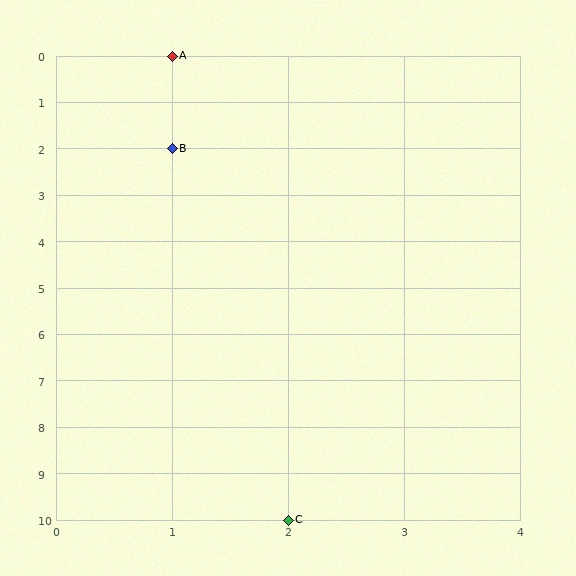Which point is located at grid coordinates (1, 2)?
Point B is at (1, 2).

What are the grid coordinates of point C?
Point C is at grid coordinates (2, 10).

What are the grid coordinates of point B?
Point B is at grid coordinates (1, 2).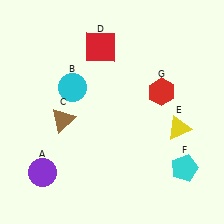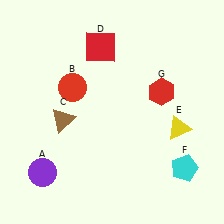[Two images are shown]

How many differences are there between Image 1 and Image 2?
There is 1 difference between the two images.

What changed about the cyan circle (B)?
In Image 1, B is cyan. In Image 2, it changed to red.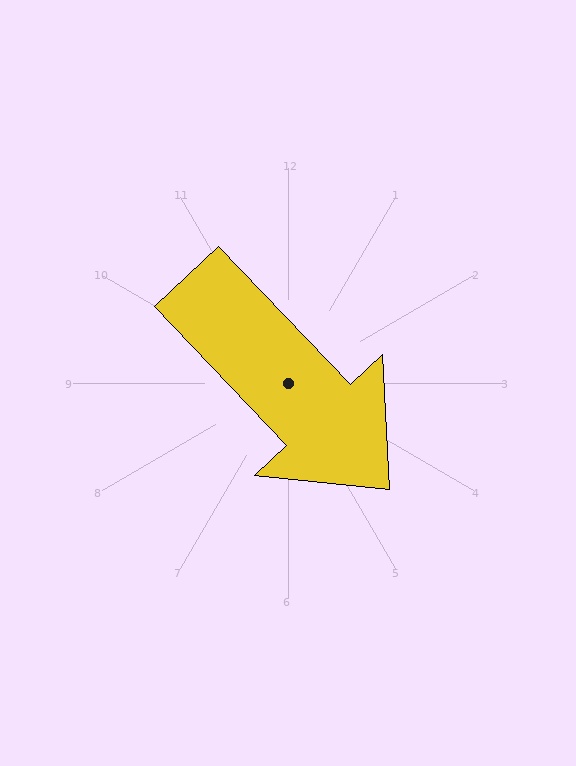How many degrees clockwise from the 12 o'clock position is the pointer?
Approximately 137 degrees.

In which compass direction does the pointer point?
Southeast.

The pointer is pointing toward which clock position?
Roughly 5 o'clock.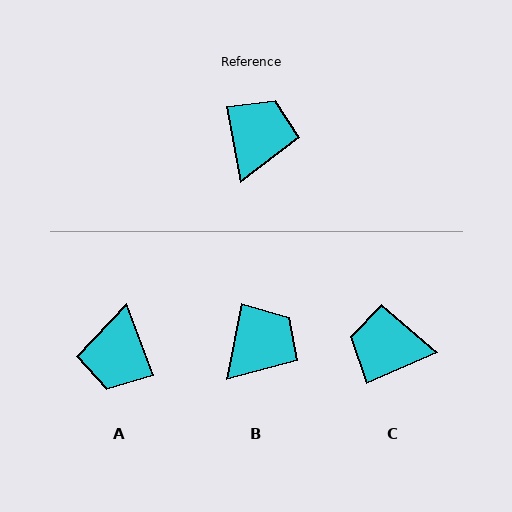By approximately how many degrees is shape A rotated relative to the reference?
Approximately 171 degrees clockwise.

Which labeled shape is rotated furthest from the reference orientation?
A, about 171 degrees away.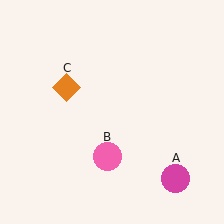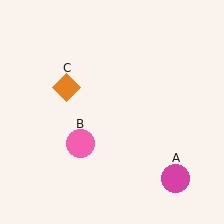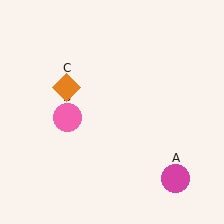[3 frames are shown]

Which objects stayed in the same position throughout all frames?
Magenta circle (object A) and orange diamond (object C) remained stationary.